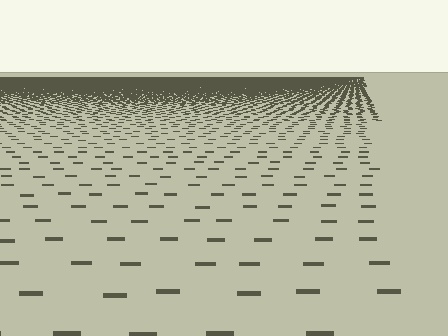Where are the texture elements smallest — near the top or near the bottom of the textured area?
Near the top.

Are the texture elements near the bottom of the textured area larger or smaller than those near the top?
Larger. Near the bottom, elements are closer to the viewer and appear at a bigger on-screen size.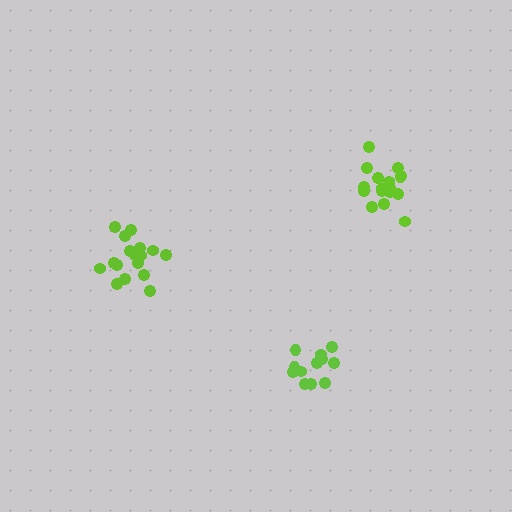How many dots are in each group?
Group 1: 17 dots, Group 2: 17 dots, Group 3: 12 dots (46 total).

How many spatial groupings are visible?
There are 3 spatial groupings.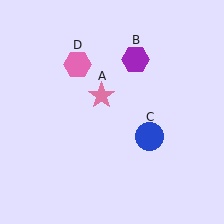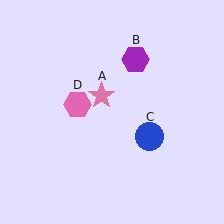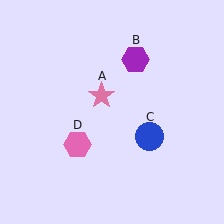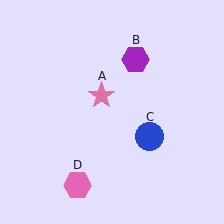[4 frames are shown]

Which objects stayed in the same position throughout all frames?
Pink star (object A) and purple hexagon (object B) and blue circle (object C) remained stationary.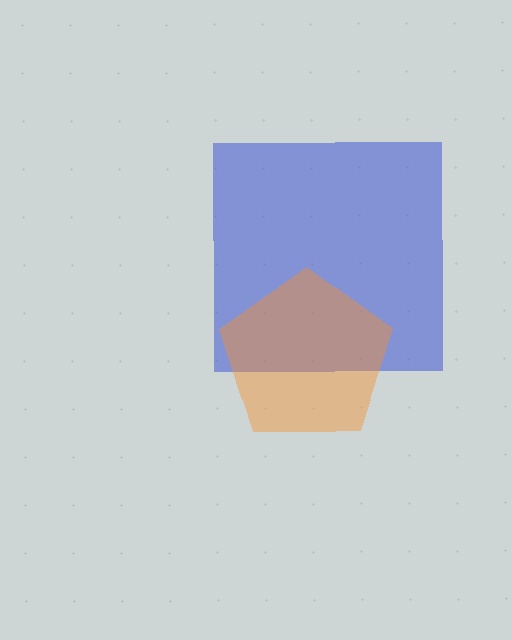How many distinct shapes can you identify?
There are 2 distinct shapes: a blue square, an orange pentagon.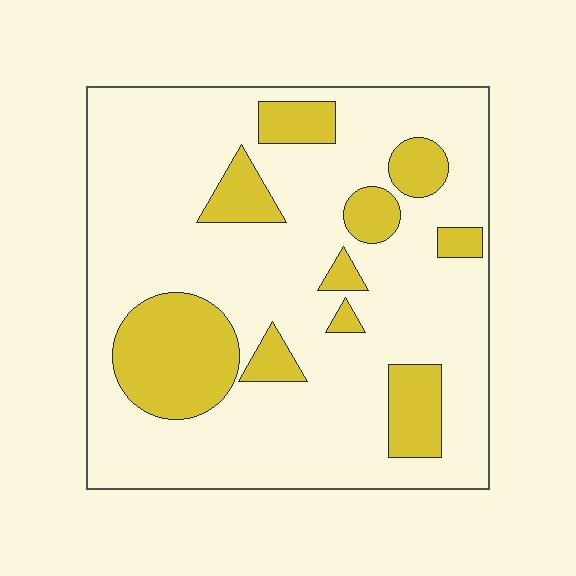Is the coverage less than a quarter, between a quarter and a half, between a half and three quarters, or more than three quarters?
Less than a quarter.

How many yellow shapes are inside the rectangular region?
10.